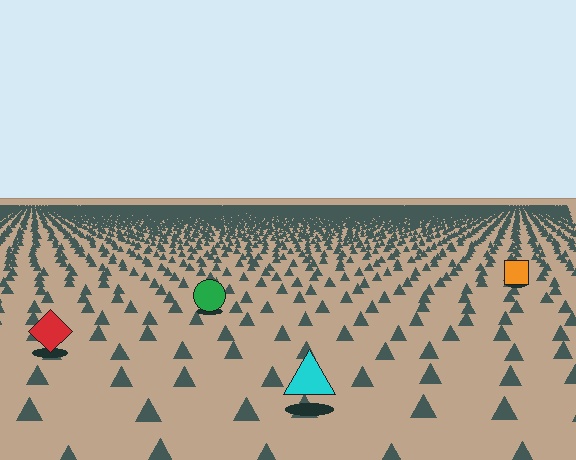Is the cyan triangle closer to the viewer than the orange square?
Yes. The cyan triangle is closer — you can tell from the texture gradient: the ground texture is coarser near it.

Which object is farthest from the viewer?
The orange square is farthest from the viewer. It appears smaller and the ground texture around it is denser.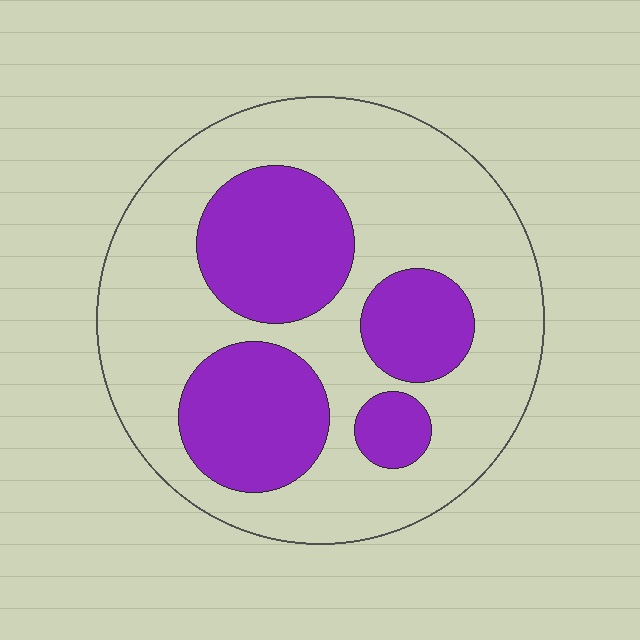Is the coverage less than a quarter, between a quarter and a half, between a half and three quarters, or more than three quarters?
Between a quarter and a half.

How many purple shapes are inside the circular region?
4.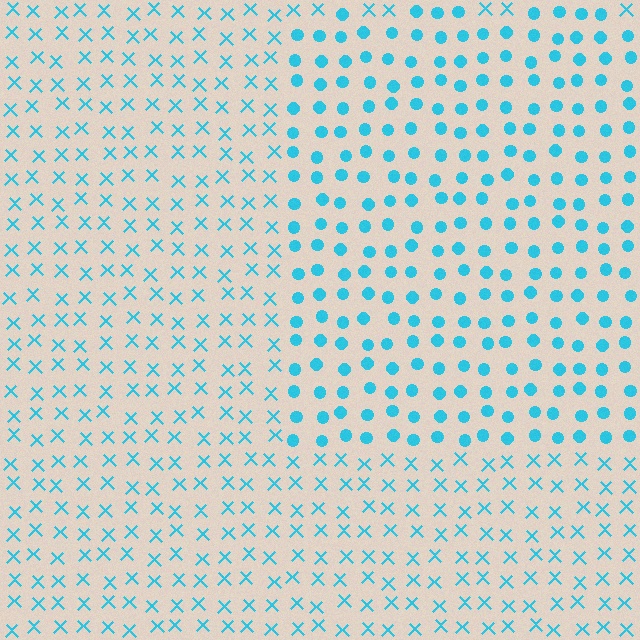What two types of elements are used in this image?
The image uses circles inside the rectangle region and X marks outside it.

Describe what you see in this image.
The image is filled with small cyan elements arranged in a uniform grid. A rectangle-shaped region contains circles, while the surrounding area contains X marks. The boundary is defined purely by the change in element shape.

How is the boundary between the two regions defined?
The boundary is defined by a change in element shape: circles inside vs. X marks outside. All elements share the same color and spacing.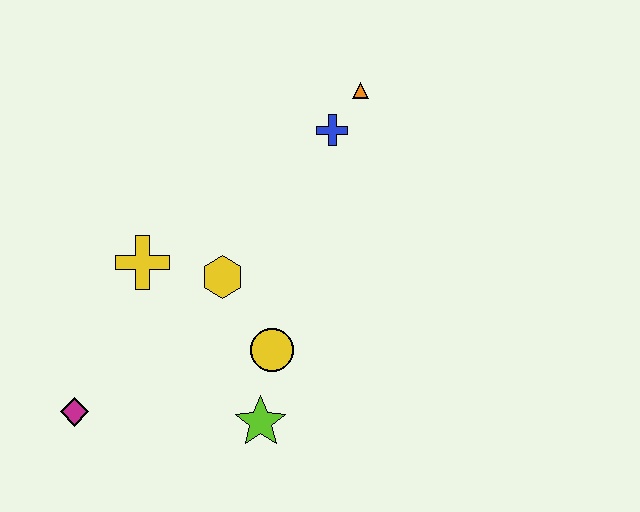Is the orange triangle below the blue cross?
No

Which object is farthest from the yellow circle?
The orange triangle is farthest from the yellow circle.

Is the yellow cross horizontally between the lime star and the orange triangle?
No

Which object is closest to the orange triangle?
The blue cross is closest to the orange triangle.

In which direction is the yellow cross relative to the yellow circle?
The yellow cross is to the left of the yellow circle.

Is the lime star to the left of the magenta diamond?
No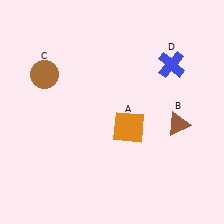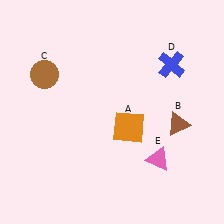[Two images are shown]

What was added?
A pink triangle (E) was added in Image 2.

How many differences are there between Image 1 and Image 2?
There is 1 difference between the two images.